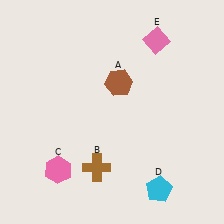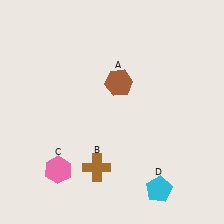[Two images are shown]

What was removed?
The pink diamond (E) was removed in Image 2.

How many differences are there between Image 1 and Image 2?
There is 1 difference between the two images.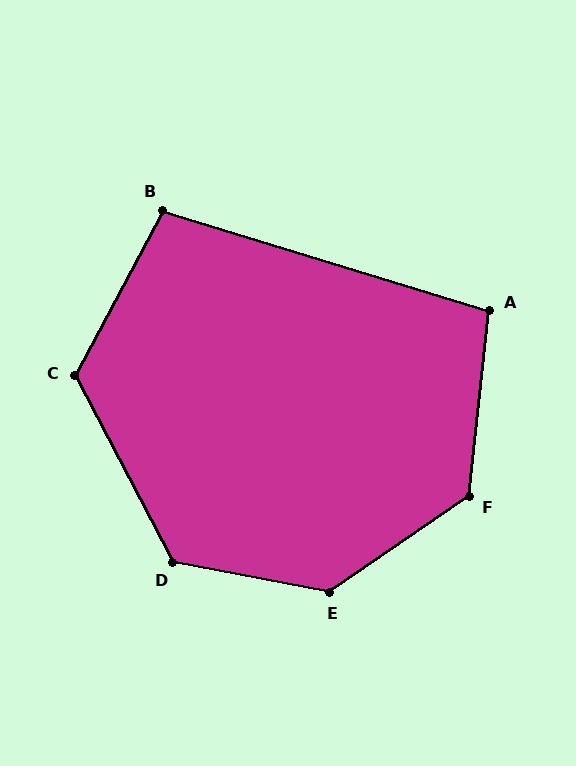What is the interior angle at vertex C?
Approximately 124 degrees (obtuse).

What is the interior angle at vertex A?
Approximately 101 degrees (obtuse).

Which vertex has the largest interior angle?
E, at approximately 135 degrees.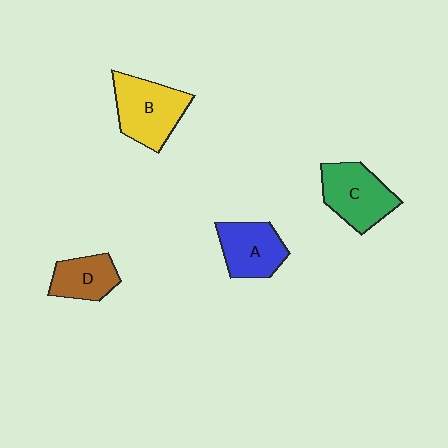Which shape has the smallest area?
Shape D (brown).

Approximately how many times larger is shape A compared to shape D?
Approximately 1.3 times.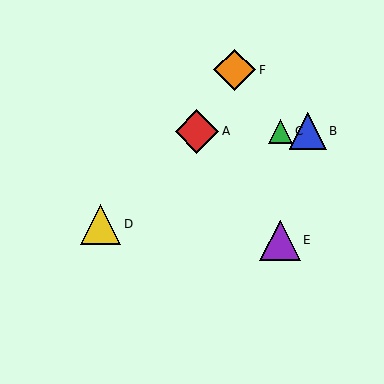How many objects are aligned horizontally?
3 objects (A, B, C) are aligned horizontally.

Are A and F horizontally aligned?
No, A is at y≈131 and F is at y≈70.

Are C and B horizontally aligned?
Yes, both are at y≈131.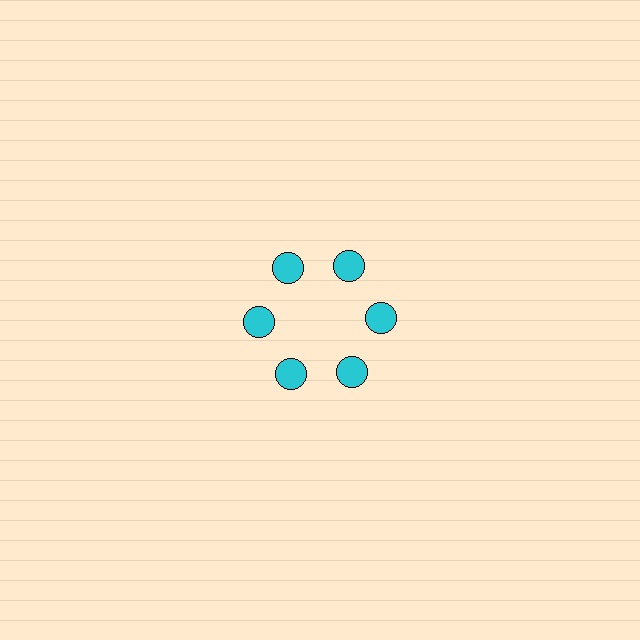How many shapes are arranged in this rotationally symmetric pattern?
There are 6 shapes, arranged in 6 groups of 1.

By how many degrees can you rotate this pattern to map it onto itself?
The pattern maps onto itself every 60 degrees of rotation.